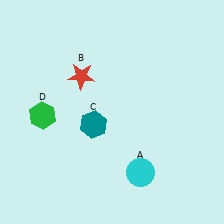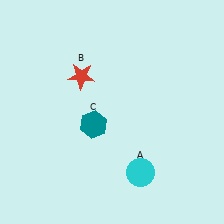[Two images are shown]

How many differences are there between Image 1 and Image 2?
There is 1 difference between the two images.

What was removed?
The green hexagon (D) was removed in Image 2.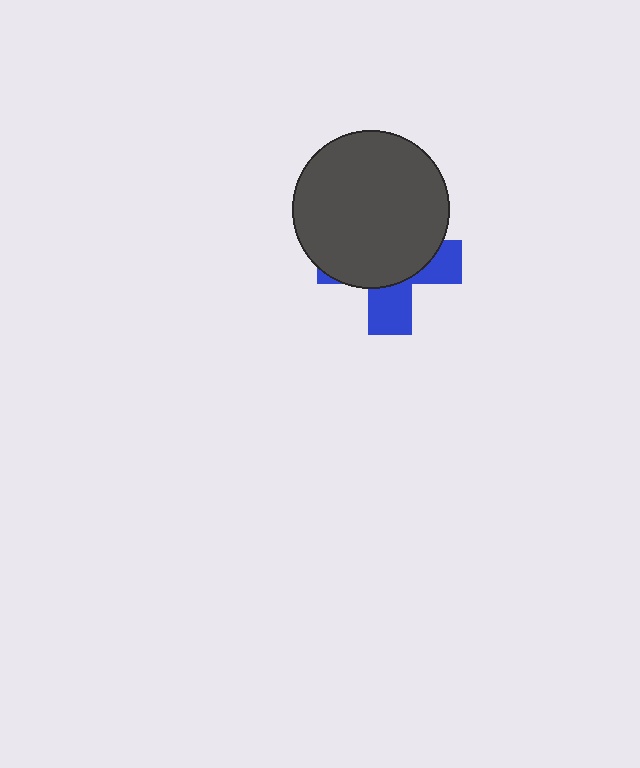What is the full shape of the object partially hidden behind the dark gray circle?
The partially hidden object is a blue cross.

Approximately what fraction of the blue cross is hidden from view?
Roughly 65% of the blue cross is hidden behind the dark gray circle.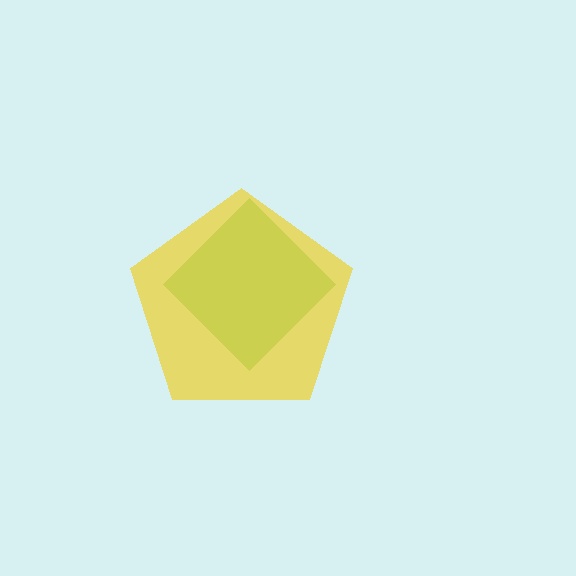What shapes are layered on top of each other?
The layered shapes are: a green diamond, a yellow pentagon.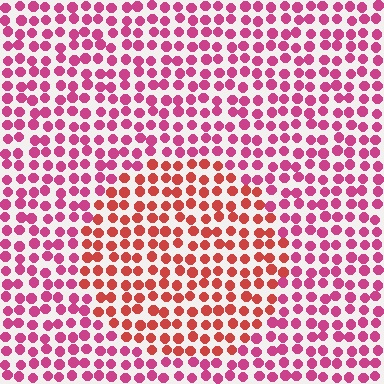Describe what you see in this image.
The image is filled with small magenta elements in a uniform arrangement. A circle-shaped region is visible where the elements are tinted to a slightly different hue, forming a subtle color boundary.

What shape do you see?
I see a circle.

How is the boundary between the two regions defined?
The boundary is defined purely by a slight shift in hue (about 33 degrees). Spacing, size, and orientation are identical on both sides.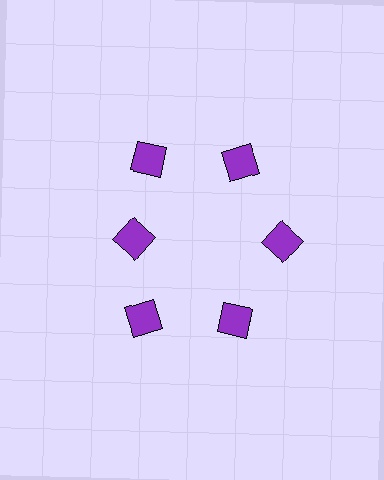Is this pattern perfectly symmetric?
No. The 6 purple diamonds are arranged in a ring, but one element near the 9 o'clock position is pulled inward toward the center, breaking the 6-fold rotational symmetry.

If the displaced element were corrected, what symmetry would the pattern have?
It would have 6-fold rotational symmetry — the pattern would map onto itself every 60 degrees.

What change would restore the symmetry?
The symmetry would be restored by moving it outward, back onto the ring so that all 6 diamonds sit at equal angles and equal distance from the center.